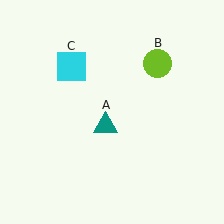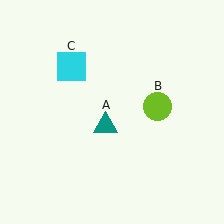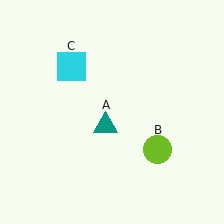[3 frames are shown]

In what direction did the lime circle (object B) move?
The lime circle (object B) moved down.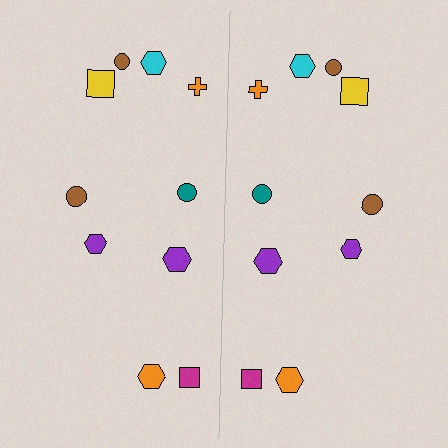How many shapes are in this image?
There are 20 shapes in this image.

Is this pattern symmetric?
Yes, this pattern has bilateral (reflection) symmetry.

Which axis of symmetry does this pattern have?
The pattern has a vertical axis of symmetry running through the center of the image.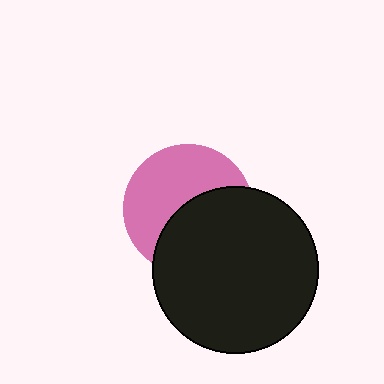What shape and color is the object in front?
The object in front is a black circle.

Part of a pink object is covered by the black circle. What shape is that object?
It is a circle.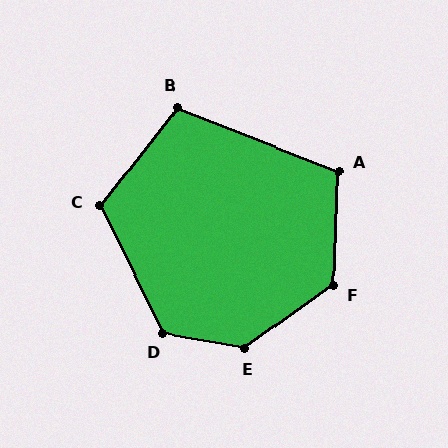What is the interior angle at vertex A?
Approximately 110 degrees (obtuse).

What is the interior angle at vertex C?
Approximately 115 degrees (obtuse).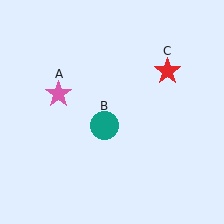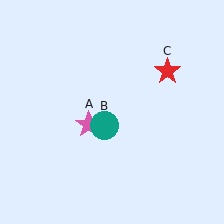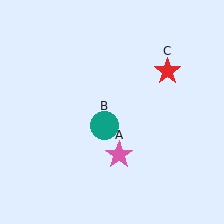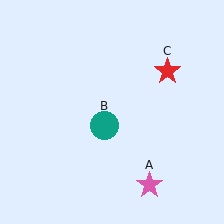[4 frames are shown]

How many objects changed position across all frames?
1 object changed position: pink star (object A).